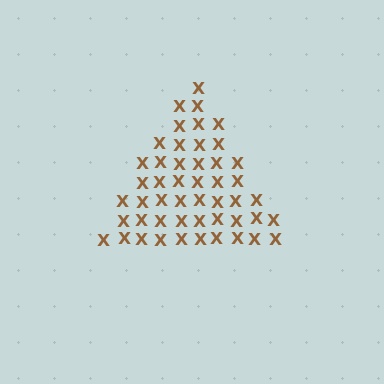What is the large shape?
The large shape is a triangle.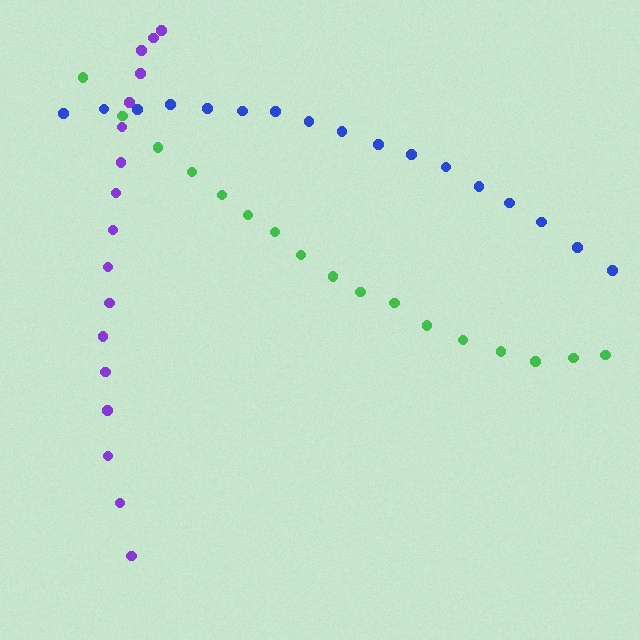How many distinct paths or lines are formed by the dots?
There are 3 distinct paths.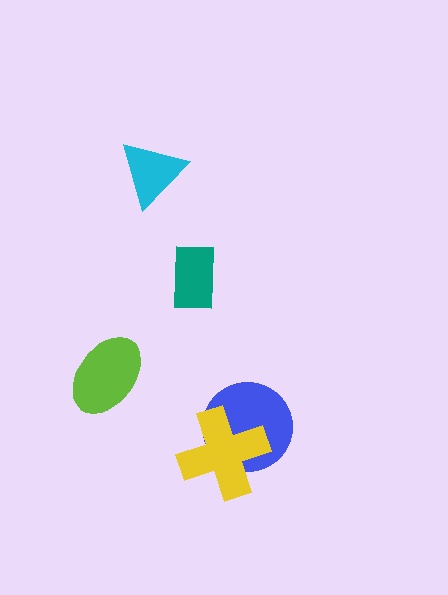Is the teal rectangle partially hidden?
No, no other shape covers it.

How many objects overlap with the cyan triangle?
0 objects overlap with the cyan triangle.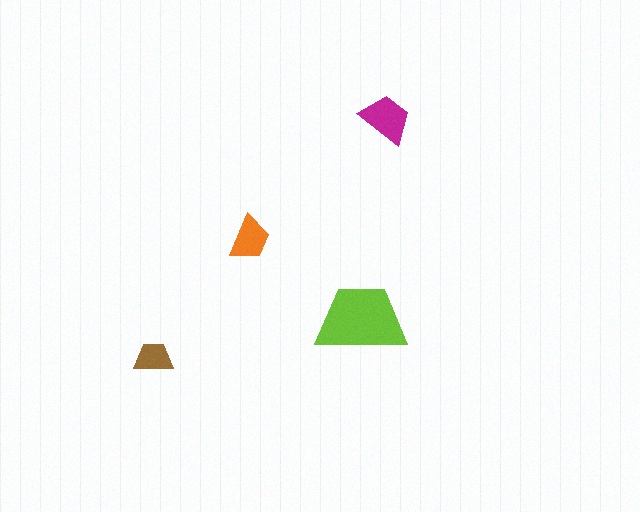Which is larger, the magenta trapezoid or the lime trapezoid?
The lime one.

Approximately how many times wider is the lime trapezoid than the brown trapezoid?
About 2.5 times wider.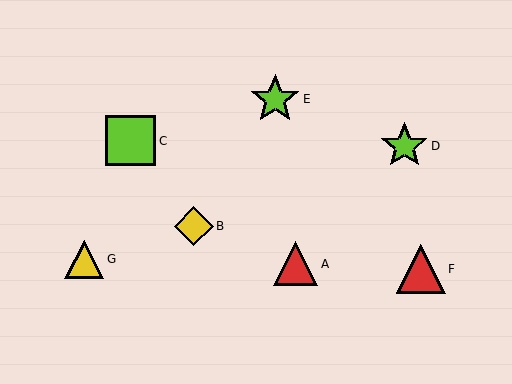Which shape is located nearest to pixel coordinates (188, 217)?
The yellow diamond (labeled B) at (194, 226) is nearest to that location.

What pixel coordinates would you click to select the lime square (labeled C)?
Click at (131, 141) to select the lime square C.